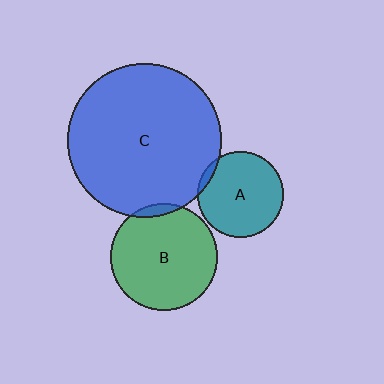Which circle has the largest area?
Circle C (blue).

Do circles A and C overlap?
Yes.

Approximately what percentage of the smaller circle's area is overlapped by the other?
Approximately 5%.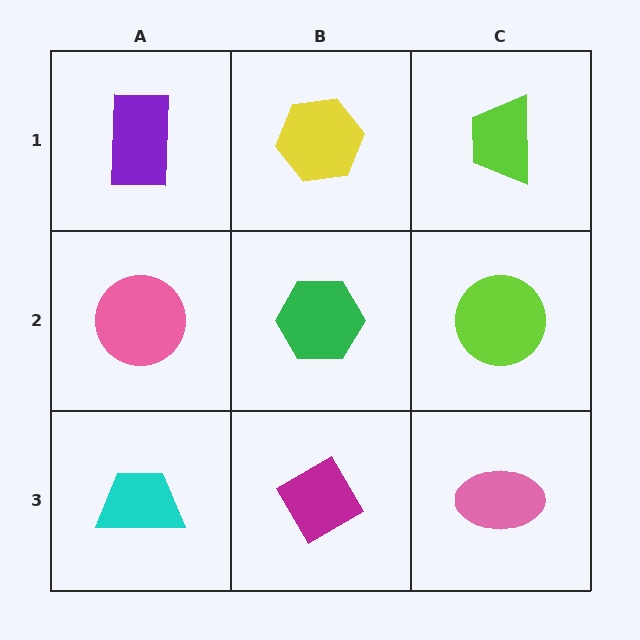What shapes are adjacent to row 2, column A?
A purple rectangle (row 1, column A), a cyan trapezoid (row 3, column A), a green hexagon (row 2, column B).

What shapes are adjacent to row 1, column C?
A lime circle (row 2, column C), a yellow hexagon (row 1, column B).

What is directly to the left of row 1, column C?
A yellow hexagon.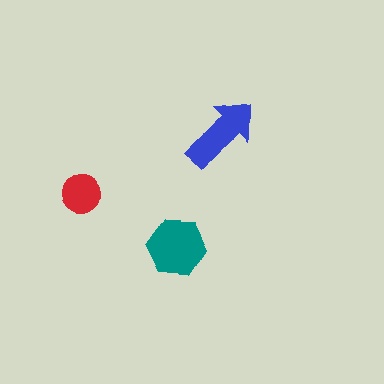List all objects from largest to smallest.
The teal hexagon, the blue arrow, the red circle.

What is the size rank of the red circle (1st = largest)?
3rd.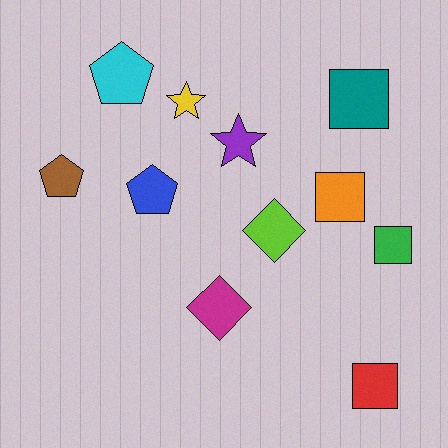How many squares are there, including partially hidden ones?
There are 4 squares.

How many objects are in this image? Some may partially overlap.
There are 11 objects.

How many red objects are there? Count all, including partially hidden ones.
There is 1 red object.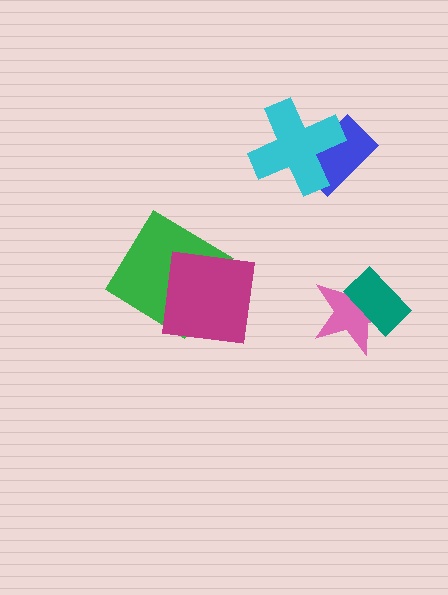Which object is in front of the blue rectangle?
The cyan cross is in front of the blue rectangle.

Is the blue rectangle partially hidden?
Yes, it is partially covered by another shape.